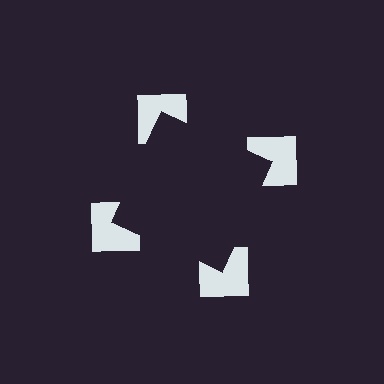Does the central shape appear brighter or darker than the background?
It typically appears slightly darker than the background, even though no actual brightness change is drawn.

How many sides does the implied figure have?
4 sides.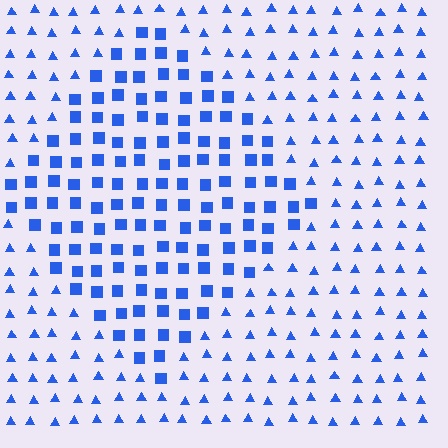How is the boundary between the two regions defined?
The boundary is defined by a change in element shape: squares inside vs. triangles outside. All elements share the same color and spacing.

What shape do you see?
I see a diamond.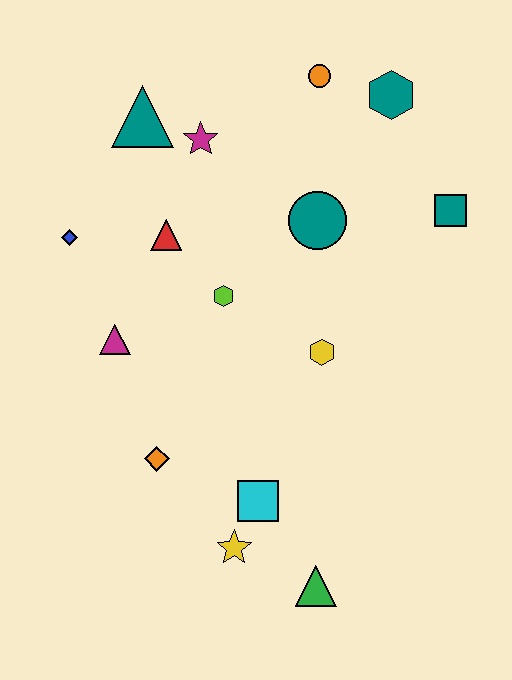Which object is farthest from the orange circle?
The green triangle is farthest from the orange circle.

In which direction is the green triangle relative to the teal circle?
The green triangle is below the teal circle.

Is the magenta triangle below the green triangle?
No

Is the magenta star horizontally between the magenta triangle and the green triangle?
Yes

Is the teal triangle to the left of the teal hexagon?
Yes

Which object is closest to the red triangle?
The lime hexagon is closest to the red triangle.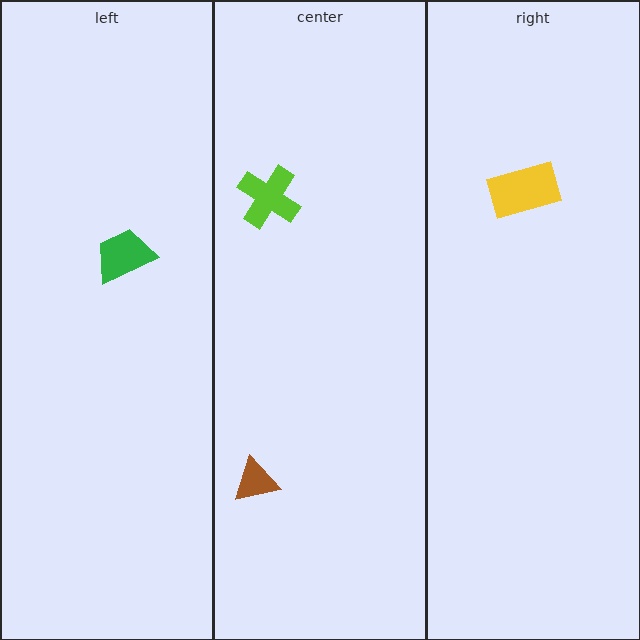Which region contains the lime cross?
The center region.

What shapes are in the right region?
The yellow rectangle.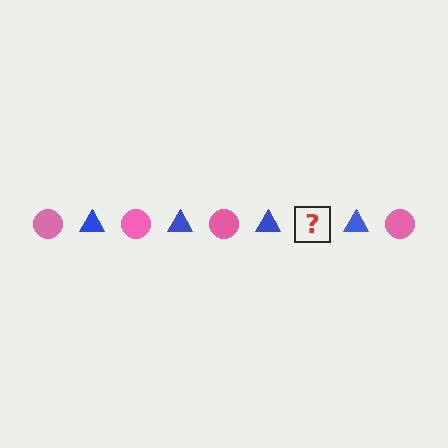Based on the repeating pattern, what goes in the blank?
The blank should be a pink circle.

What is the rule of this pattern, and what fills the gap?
The rule is that the pattern alternates between pink circle and blue triangle. The gap should be filled with a pink circle.